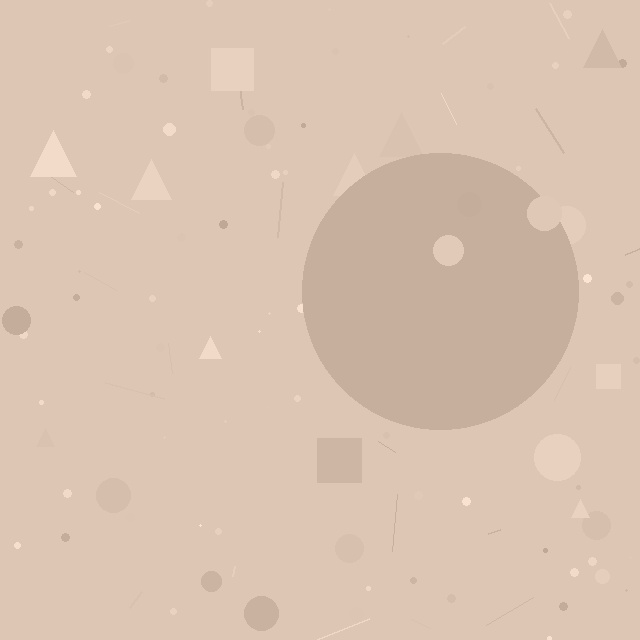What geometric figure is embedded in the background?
A circle is embedded in the background.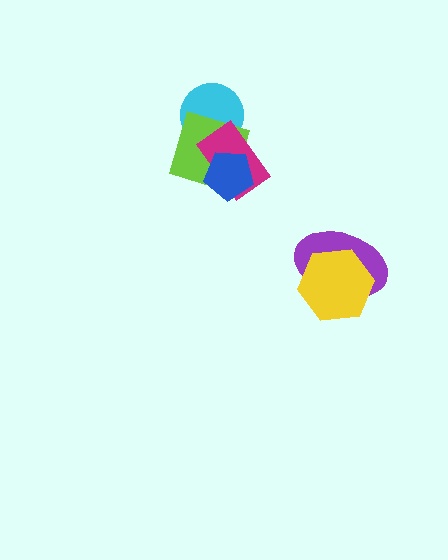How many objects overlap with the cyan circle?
2 objects overlap with the cyan circle.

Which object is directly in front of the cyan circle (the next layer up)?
The lime square is directly in front of the cyan circle.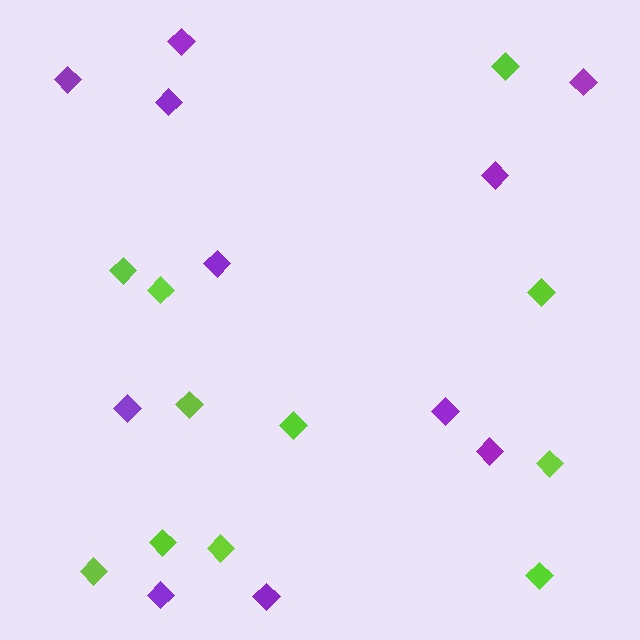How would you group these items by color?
There are 2 groups: one group of lime diamonds (11) and one group of purple diamonds (11).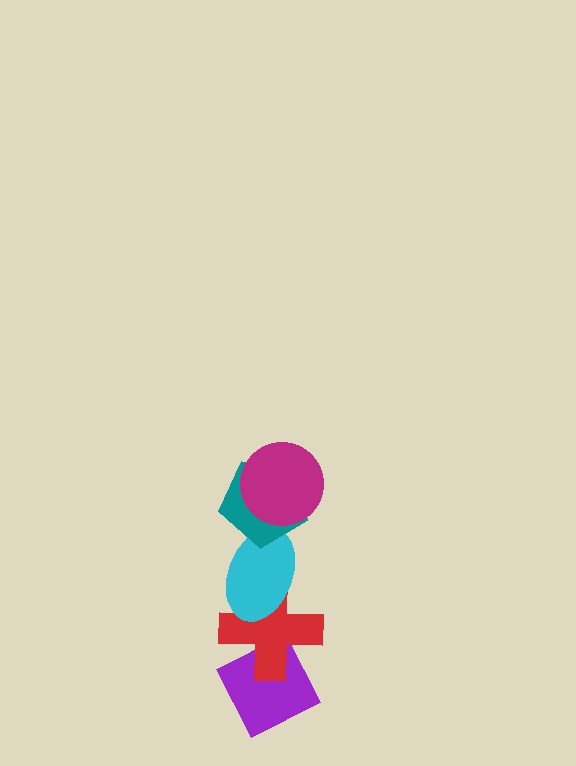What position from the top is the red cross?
The red cross is 4th from the top.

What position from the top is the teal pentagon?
The teal pentagon is 2nd from the top.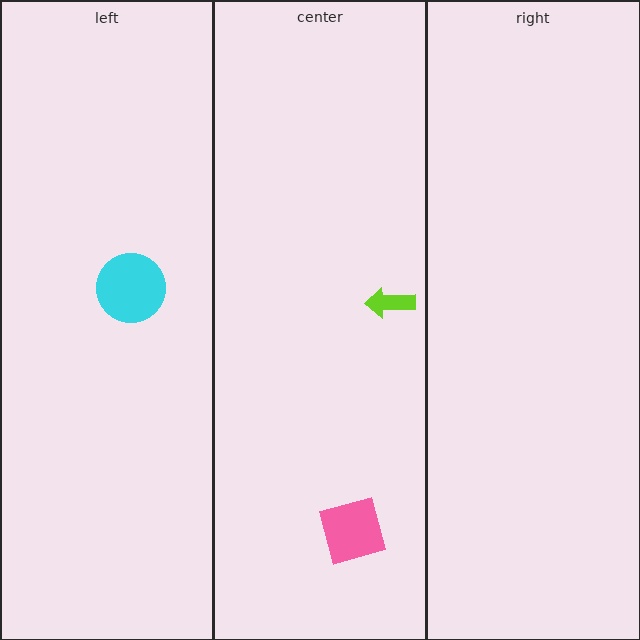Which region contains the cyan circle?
The left region.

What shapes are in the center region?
The pink square, the lime arrow.